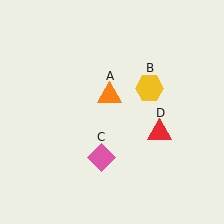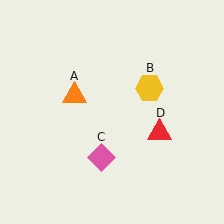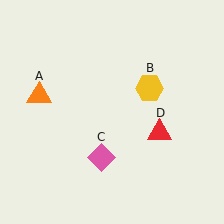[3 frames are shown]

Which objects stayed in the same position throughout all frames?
Yellow hexagon (object B) and pink diamond (object C) and red triangle (object D) remained stationary.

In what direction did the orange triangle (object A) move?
The orange triangle (object A) moved left.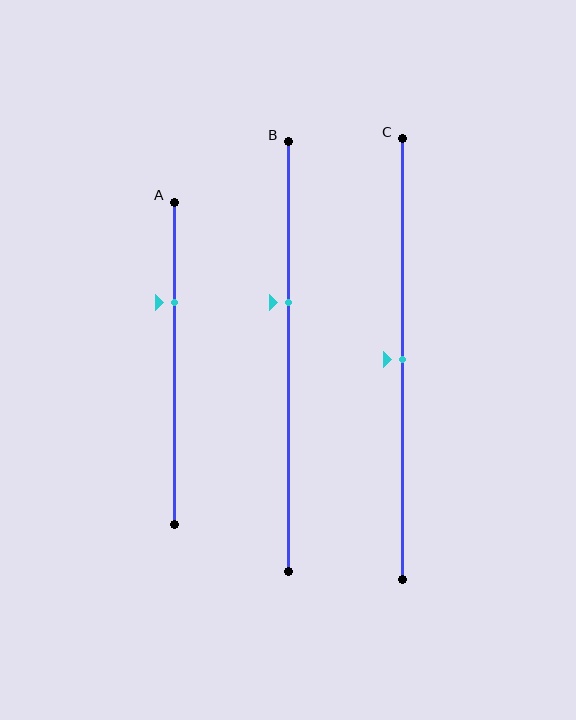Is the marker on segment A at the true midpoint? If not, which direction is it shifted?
No, the marker on segment A is shifted upward by about 19% of the segment length.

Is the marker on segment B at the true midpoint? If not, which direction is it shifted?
No, the marker on segment B is shifted upward by about 13% of the segment length.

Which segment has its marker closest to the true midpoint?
Segment C has its marker closest to the true midpoint.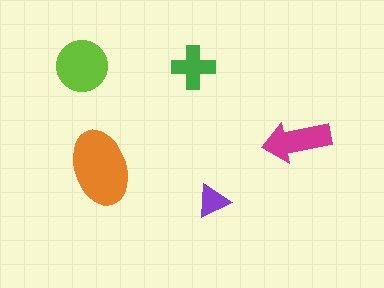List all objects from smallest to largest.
The purple triangle, the green cross, the magenta arrow, the lime circle, the orange ellipse.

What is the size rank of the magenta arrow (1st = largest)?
3rd.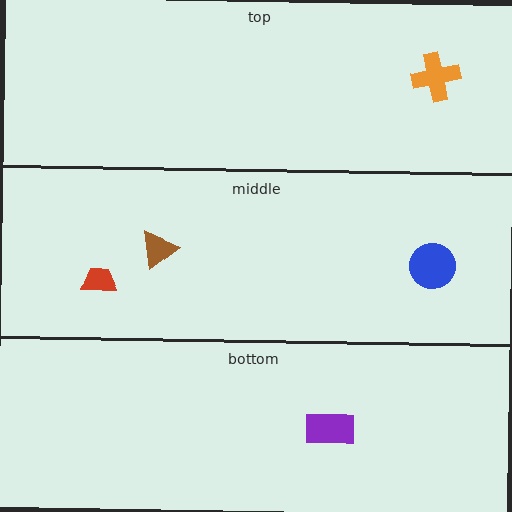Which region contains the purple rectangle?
The bottom region.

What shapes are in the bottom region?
The purple rectangle.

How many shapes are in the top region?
1.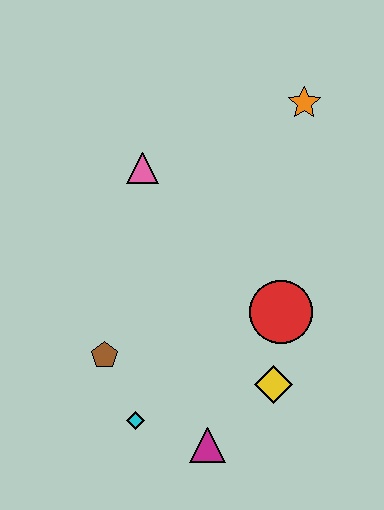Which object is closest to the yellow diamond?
The red circle is closest to the yellow diamond.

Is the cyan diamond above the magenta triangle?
Yes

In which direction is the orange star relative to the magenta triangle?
The orange star is above the magenta triangle.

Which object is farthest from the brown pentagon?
The orange star is farthest from the brown pentagon.